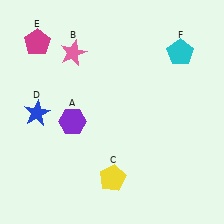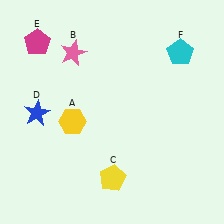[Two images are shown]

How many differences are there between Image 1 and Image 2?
There is 1 difference between the two images.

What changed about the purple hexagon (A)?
In Image 1, A is purple. In Image 2, it changed to yellow.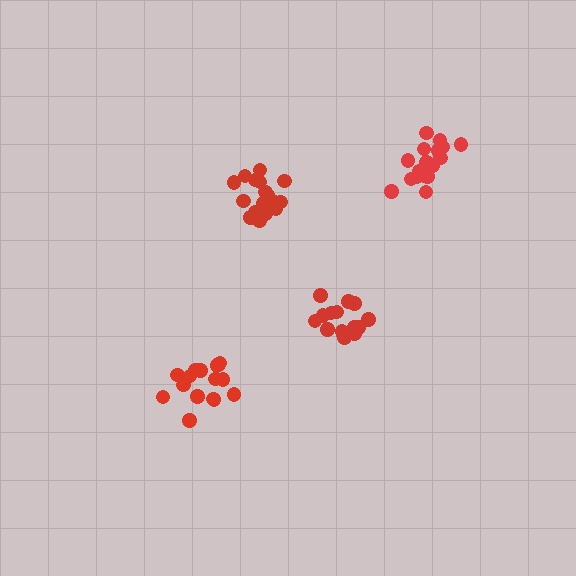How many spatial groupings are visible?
There are 4 spatial groupings.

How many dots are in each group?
Group 1: 19 dots, Group 2: 15 dots, Group 3: 16 dots, Group 4: 17 dots (67 total).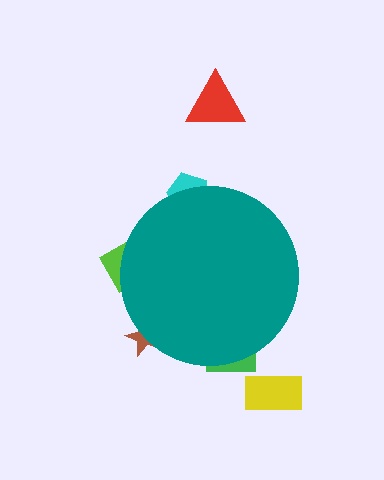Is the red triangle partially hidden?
No, the red triangle is fully visible.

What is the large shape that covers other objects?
A teal circle.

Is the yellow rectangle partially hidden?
No, the yellow rectangle is fully visible.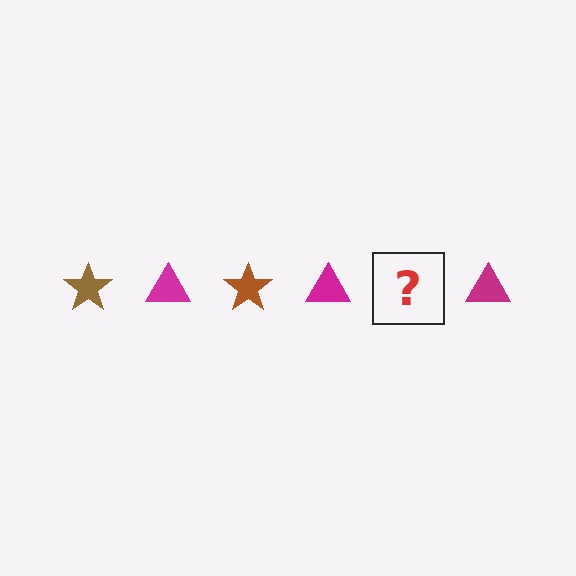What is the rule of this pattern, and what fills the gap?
The rule is that the pattern alternates between brown star and magenta triangle. The gap should be filled with a brown star.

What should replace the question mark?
The question mark should be replaced with a brown star.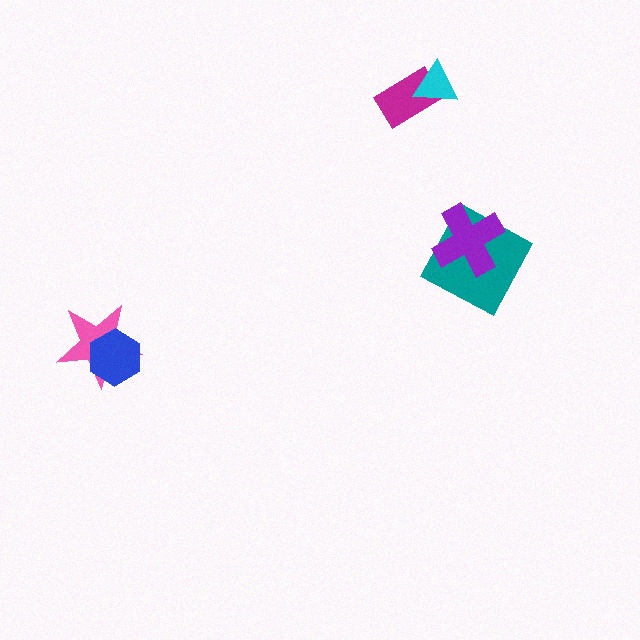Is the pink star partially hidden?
Yes, it is partially covered by another shape.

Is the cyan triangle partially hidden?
No, no other shape covers it.